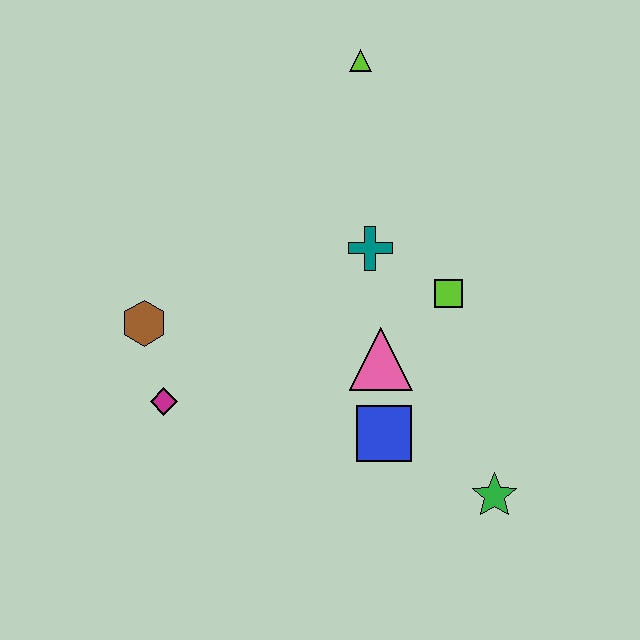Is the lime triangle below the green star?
No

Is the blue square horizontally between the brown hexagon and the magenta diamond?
No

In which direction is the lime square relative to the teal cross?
The lime square is to the right of the teal cross.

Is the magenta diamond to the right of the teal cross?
No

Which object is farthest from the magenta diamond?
The lime triangle is farthest from the magenta diamond.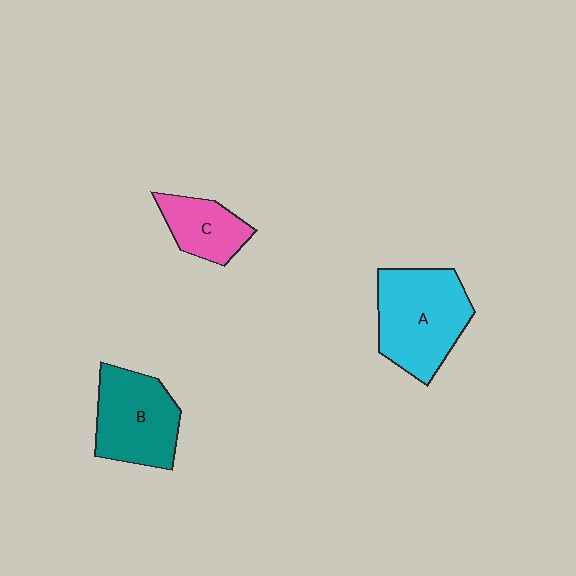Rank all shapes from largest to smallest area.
From largest to smallest: A (cyan), B (teal), C (pink).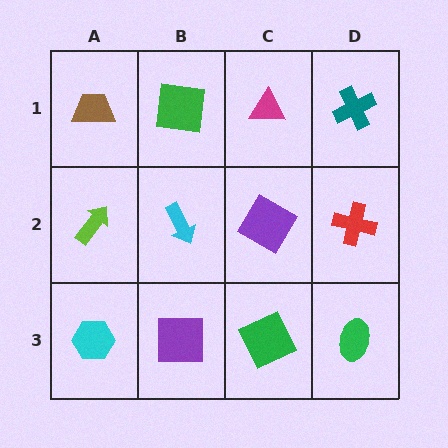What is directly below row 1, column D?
A red cross.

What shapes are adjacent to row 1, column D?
A red cross (row 2, column D), a magenta triangle (row 1, column C).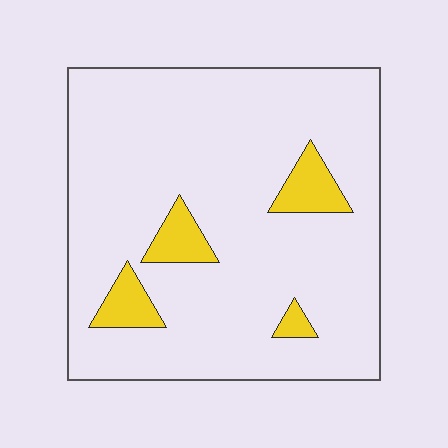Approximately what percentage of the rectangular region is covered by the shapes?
Approximately 10%.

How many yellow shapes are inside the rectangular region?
4.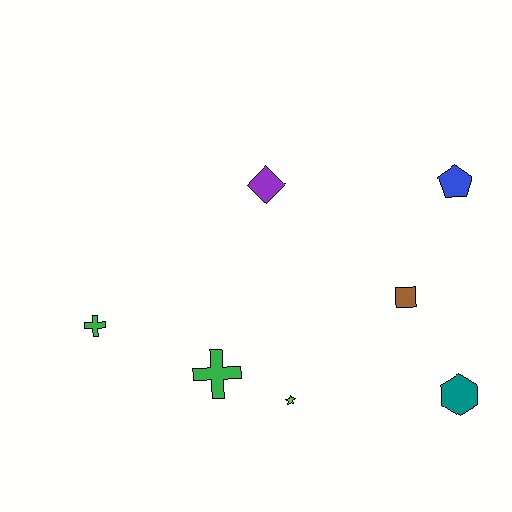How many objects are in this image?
There are 7 objects.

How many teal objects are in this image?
There is 1 teal object.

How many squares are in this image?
There is 1 square.